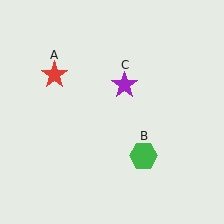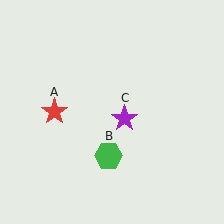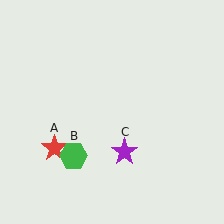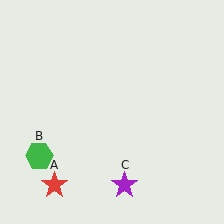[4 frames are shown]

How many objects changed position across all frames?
3 objects changed position: red star (object A), green hexagon (object B), purple star (object C).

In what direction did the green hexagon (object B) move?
The green hexagon (object B) moved left.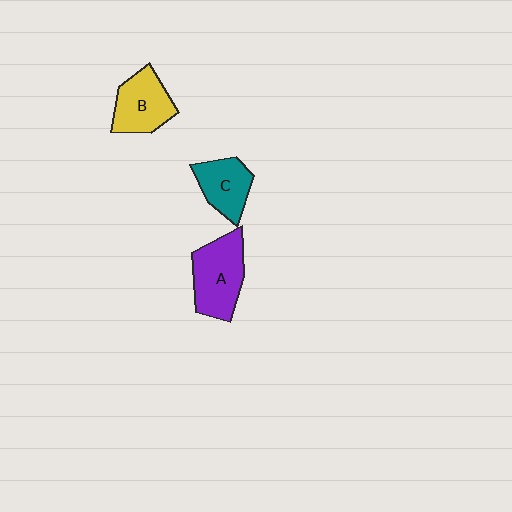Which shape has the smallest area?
Shape C (teal).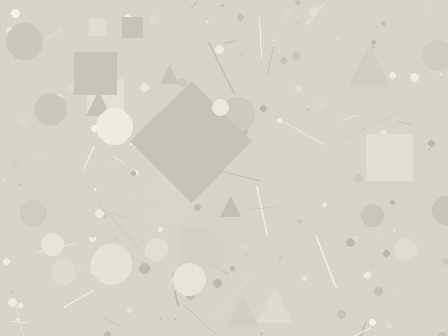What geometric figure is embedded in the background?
A diamond is embedded in the background.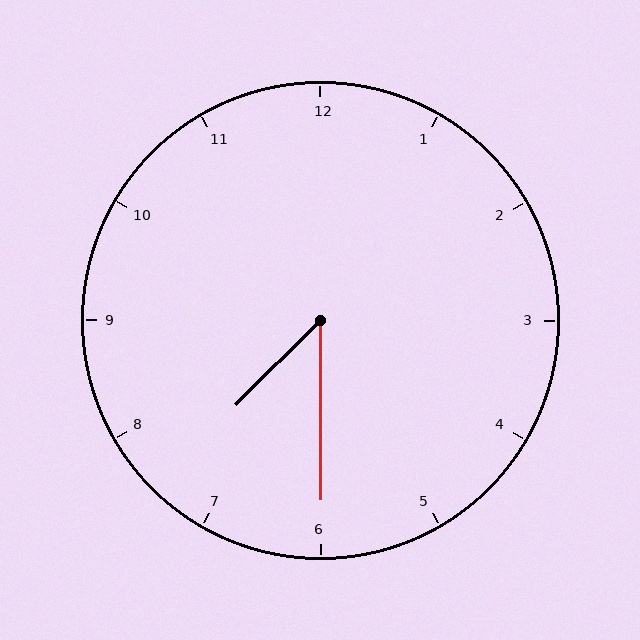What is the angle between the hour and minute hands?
Approximately 45 degrees.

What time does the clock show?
7:30.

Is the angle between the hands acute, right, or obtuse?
It is acute.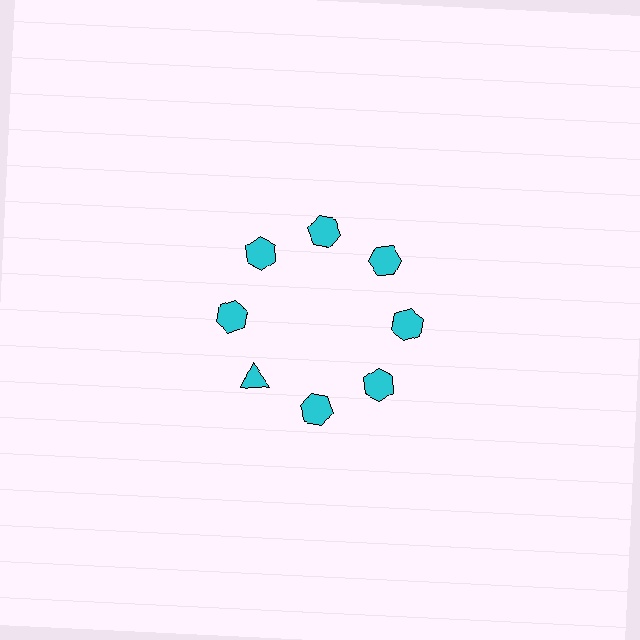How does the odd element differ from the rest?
It has a different shape: triangle instead of hexagon.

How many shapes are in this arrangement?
There are 8 shapes arranged in a ring pattern.